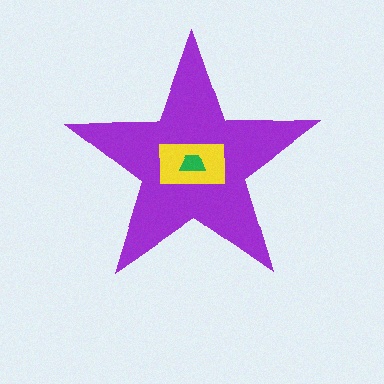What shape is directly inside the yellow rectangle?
The green trapezoid.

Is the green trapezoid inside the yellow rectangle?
Yes.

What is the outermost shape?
The purple star.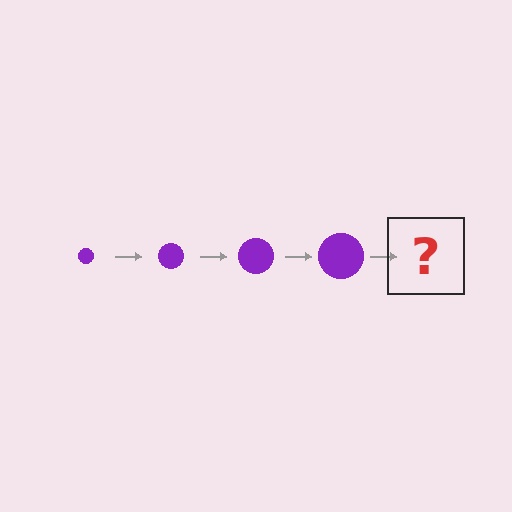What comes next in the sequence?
The next element should be a purple circle, larger than the previous one.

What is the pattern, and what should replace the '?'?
The pattern is that the circle gets progressively larger each step. The '?' should be a purple circle, larger than the previous one.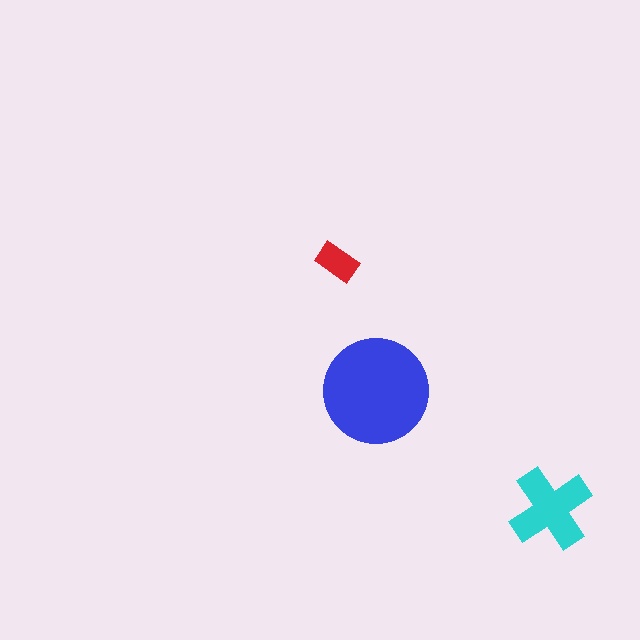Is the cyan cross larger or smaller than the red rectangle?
Larger.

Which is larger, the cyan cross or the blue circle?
The blue circle.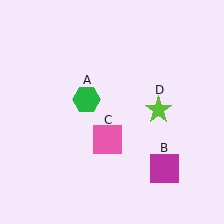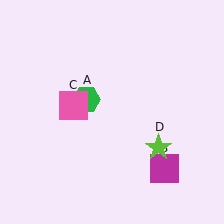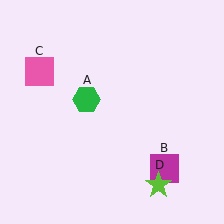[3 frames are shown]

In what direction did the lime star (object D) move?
The lime star (object D) moved down.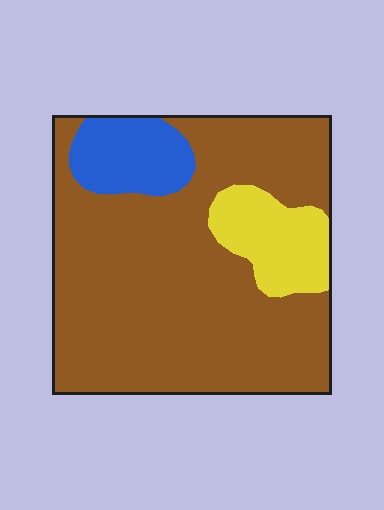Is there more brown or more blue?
Brown.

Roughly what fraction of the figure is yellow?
Yellow takes up about one eighth (1/8) of the figure.